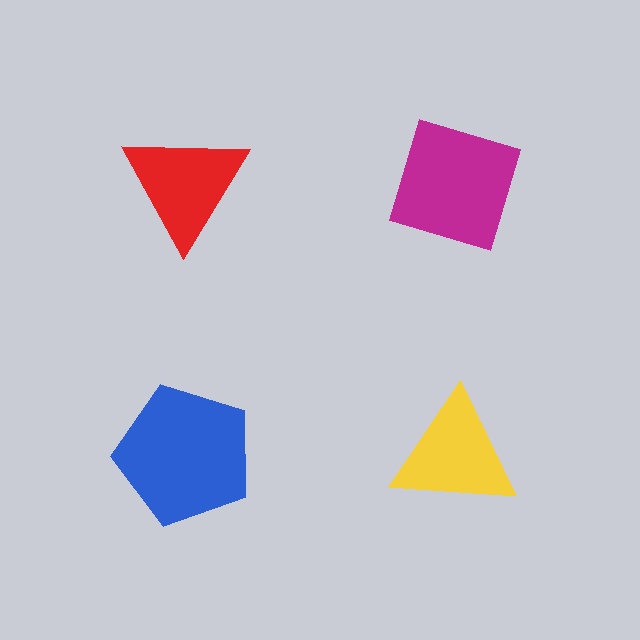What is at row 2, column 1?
A blue pentagon.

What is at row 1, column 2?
A magenta diamond.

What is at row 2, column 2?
A yellow triangle.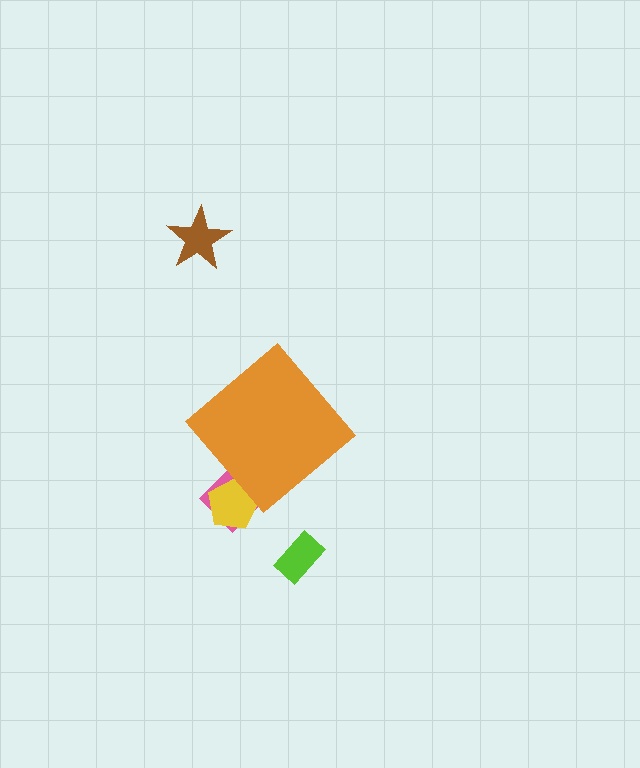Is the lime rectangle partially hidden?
No, the lime rectangle is fully visible.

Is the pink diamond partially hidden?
Yes, the pink diamond is partially hidden behind the orange diamond.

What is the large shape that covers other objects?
An orange diamond.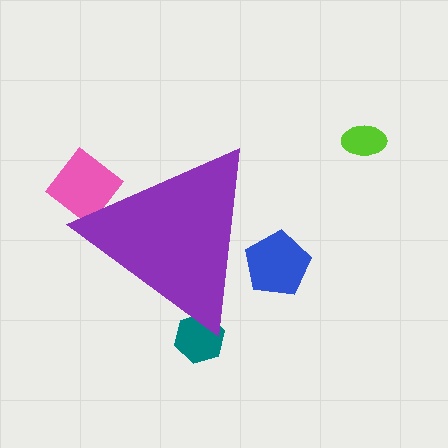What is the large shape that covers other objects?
A purple triangle.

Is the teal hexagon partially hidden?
Yes, the teal hexagon is partially hidden behind the purple triangle.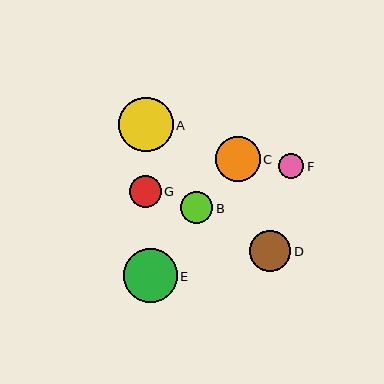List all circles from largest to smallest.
From largest to smallest: A, E, C, D, B, G, F.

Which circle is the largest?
Circle A is the largest with a size of approximately 54 pixels.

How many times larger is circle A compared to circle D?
Circle A is approximately 1.3 times the size of circle D.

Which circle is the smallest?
Circle F is the smallest with a size of approximately 25 pixels.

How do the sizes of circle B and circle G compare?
Circle B and circle G are approximately the same size.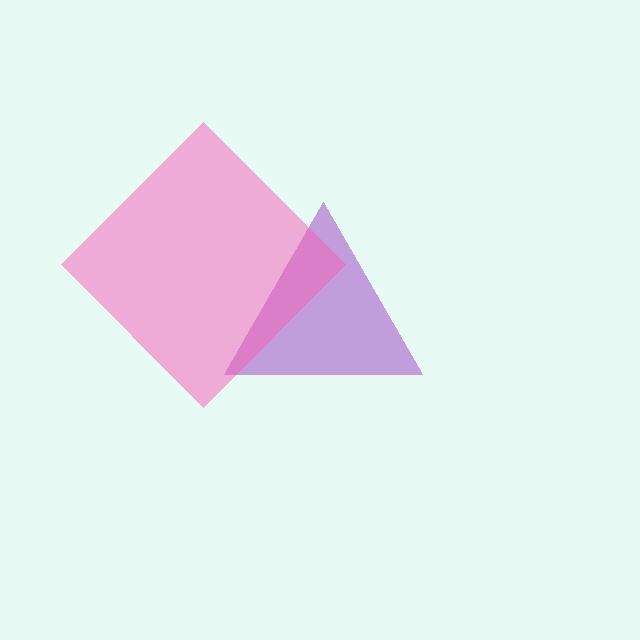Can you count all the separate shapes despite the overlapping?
Yes, there are 2 separate shapes.